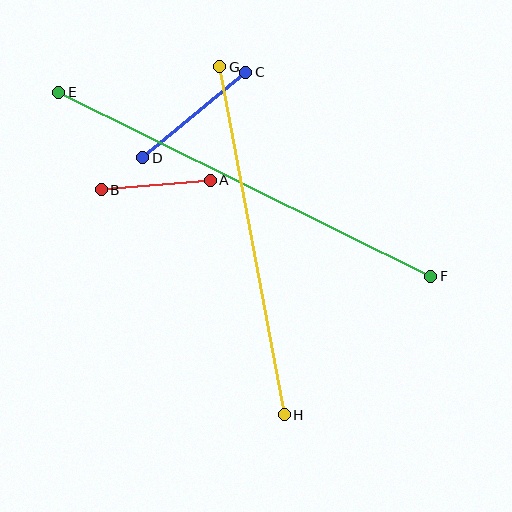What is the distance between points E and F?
The distance is approximately 415 pixels.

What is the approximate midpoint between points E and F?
The midpoint is at approximately (245, 184) pixels.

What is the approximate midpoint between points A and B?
The midpoint is at approximately (156, 185) pixels.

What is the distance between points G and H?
The distance is approximately 354 pixels.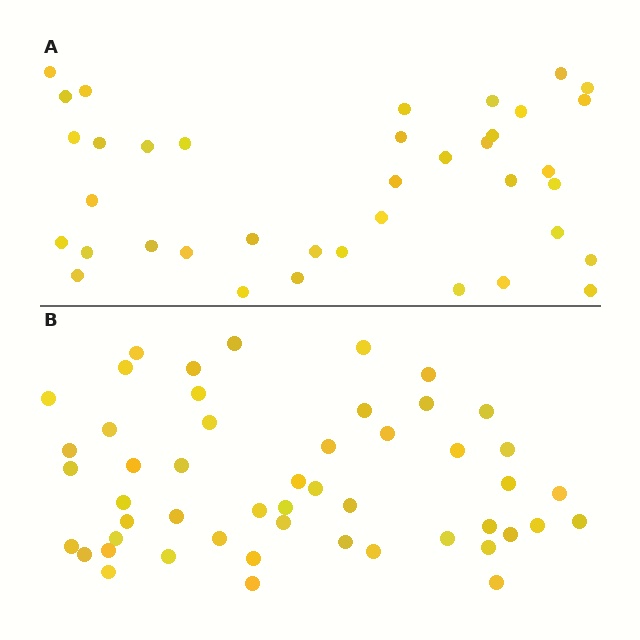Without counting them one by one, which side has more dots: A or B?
Region B (the bottom region) has more dots.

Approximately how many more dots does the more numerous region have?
Region B has roughly 12 or so more dots than region A.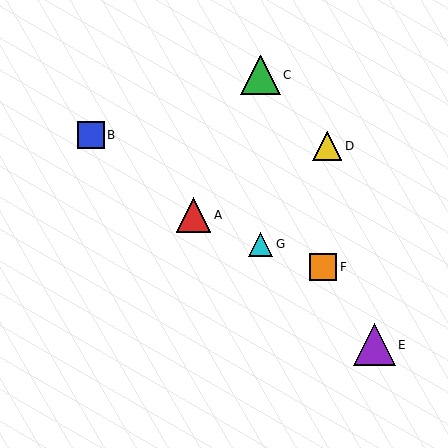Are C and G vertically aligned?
Yes, both are at x≈261.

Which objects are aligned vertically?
Objects C, G are aligned vertically.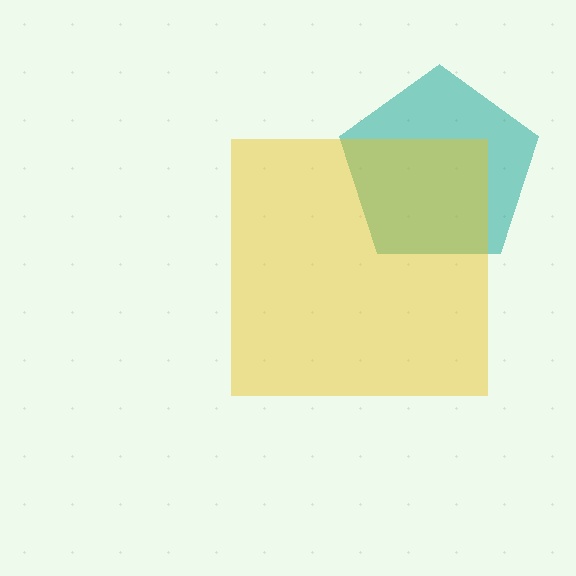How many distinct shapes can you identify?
There are 2 distinct shapes: a teal pentagon, a yellow square.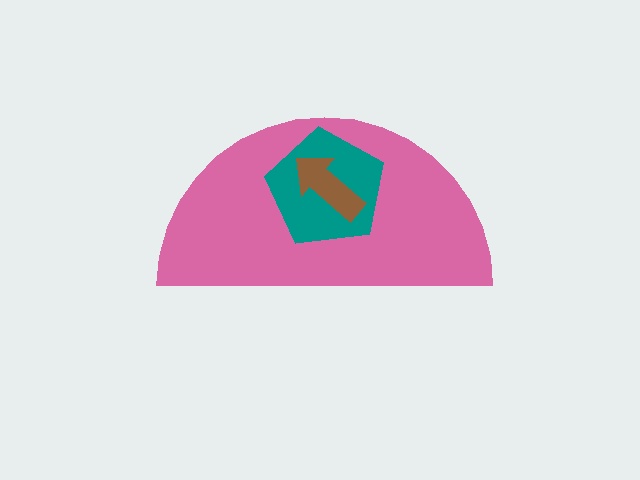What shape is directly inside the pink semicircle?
The teal pentagon.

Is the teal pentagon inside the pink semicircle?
Yes.